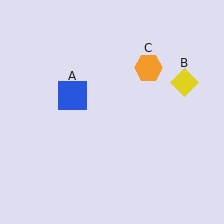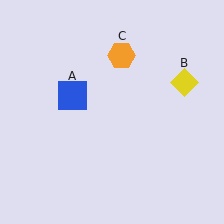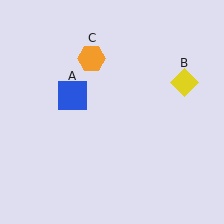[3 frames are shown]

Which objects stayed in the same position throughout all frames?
Blue square (object A) and yellow diamond (object B) remained stationary.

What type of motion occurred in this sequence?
The orange hexagon (object C) rotated counterclockwise around the center of the scene.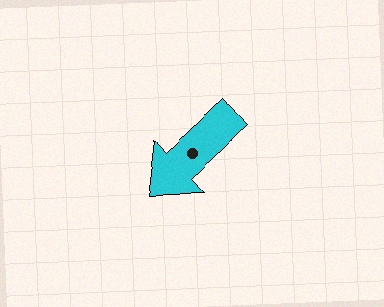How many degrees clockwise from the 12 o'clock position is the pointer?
Approximately 228 degrees.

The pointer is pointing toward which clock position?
Roughly 8 o'clock.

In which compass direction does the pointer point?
Southwest.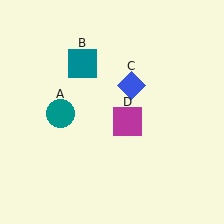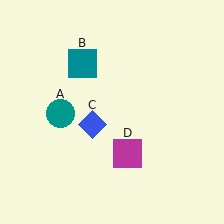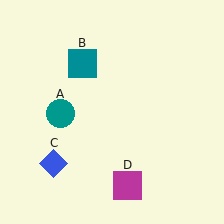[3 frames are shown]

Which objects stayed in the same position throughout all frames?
Teal circle (object A) and teal square (object B) remained stationary.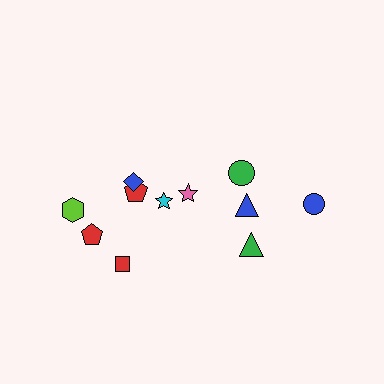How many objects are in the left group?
There are 7 objects.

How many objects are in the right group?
There are 4 objects.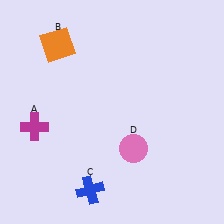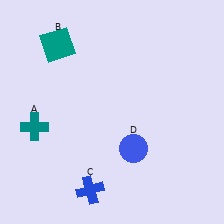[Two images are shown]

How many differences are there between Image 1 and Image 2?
There are 3 differences between the two images.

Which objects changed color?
A changed from magenta to teal. B changed from orange to teal. D changed from pink to blue.